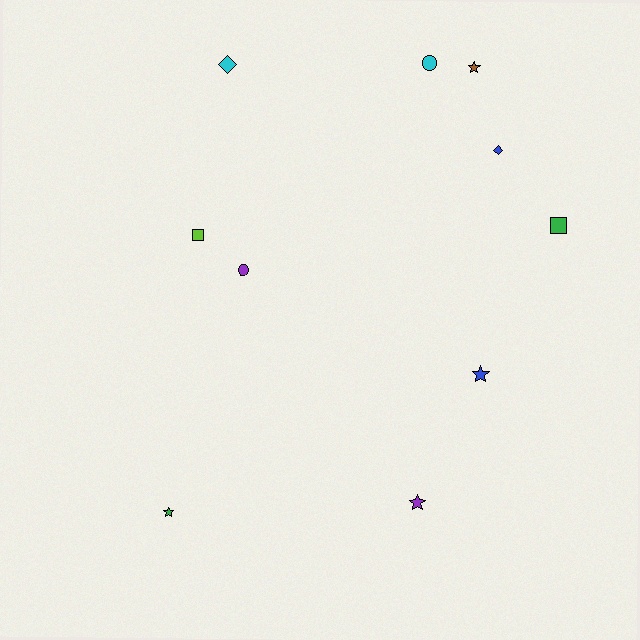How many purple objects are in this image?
There are 2 purple objects.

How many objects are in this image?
There are 10 objects.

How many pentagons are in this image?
There are no pentagons.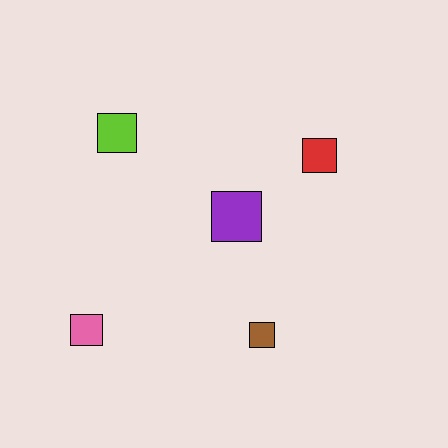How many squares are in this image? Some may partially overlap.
There are 5 squares.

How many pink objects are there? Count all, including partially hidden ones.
There is 1 pink object.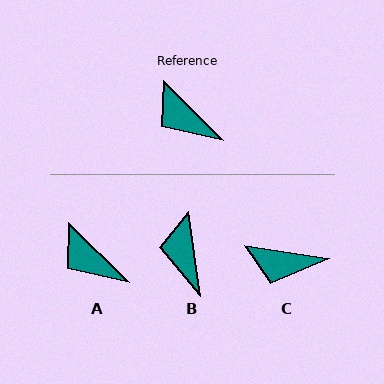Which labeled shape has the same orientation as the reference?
A.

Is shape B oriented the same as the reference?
No, it is off by about 37 degrees.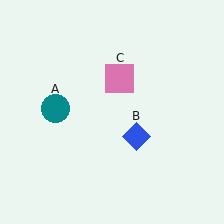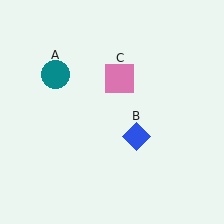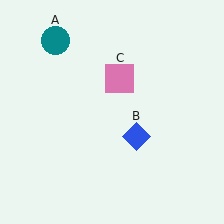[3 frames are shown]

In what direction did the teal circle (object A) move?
The teal circle (object A) moved up.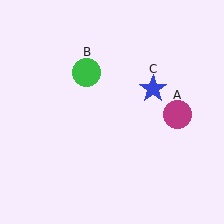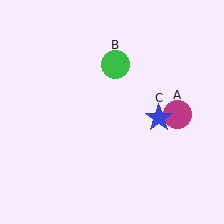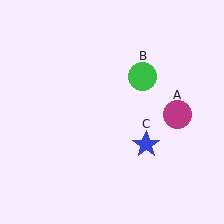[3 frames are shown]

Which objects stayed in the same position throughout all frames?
Magenta circle (object A) remained stationary.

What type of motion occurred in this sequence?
The green circle (object B), blue star (object C) rotated clockwise around the center of the scene.